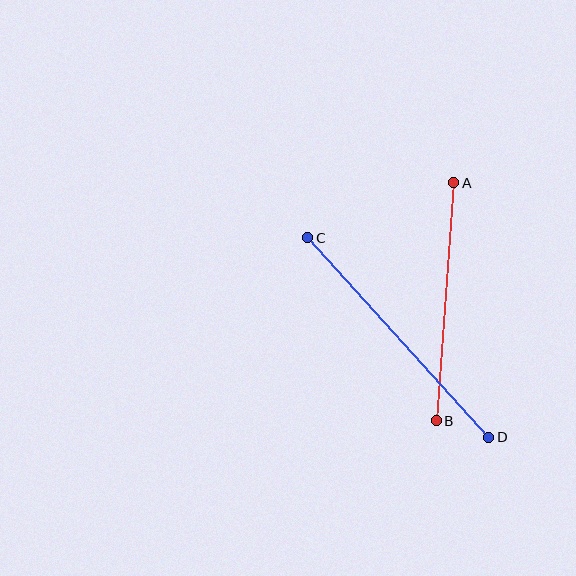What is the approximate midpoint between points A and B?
The midpoint is at approximately (445, 302) pixels.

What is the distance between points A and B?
The distance is approximately 239 pixels.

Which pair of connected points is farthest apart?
Points C and D are farthest apart.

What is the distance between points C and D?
The distance is approximately 270 pixels.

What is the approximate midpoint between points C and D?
The midpoint is at approximately (398, 338) pixels.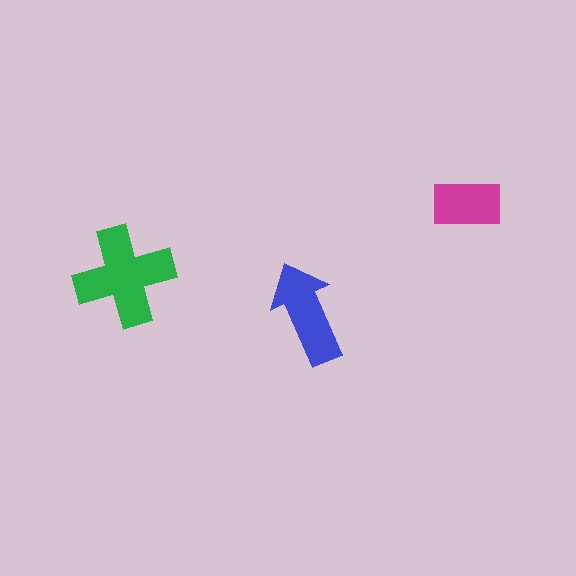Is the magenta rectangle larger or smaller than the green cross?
Smaller.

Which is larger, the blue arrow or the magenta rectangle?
The blue arrow.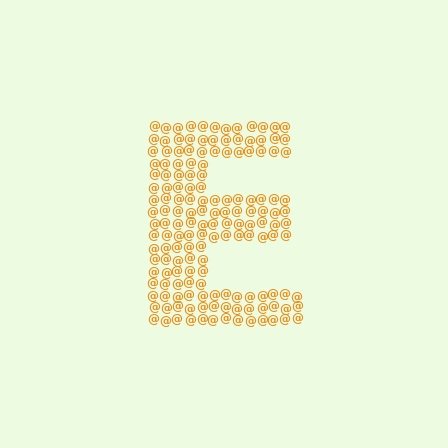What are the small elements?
The small elements are at signs.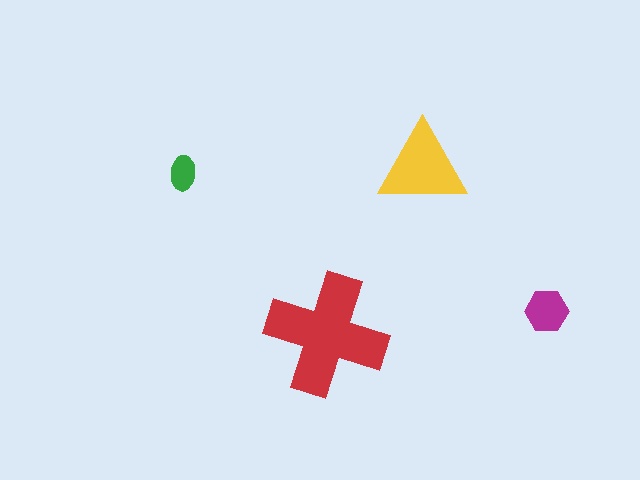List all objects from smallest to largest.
The green ellipse, the magenta hexagon, the yellow triangle, the red cross.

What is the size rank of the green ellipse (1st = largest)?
4th.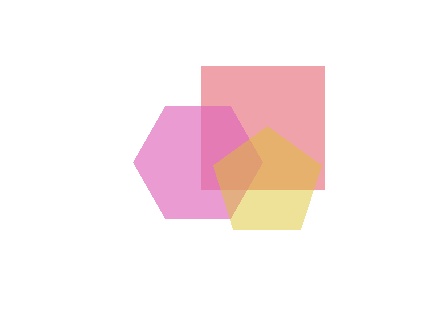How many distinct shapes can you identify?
There are 3 distinct shapes: a red square, a pink hexagon, a yellow pentagon.